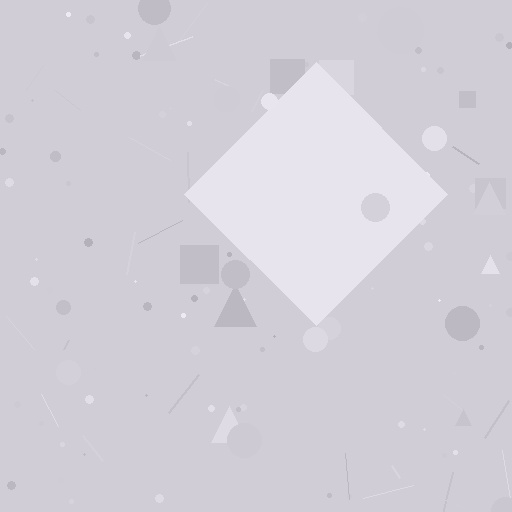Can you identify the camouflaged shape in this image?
The camouflaged shape is a diamond.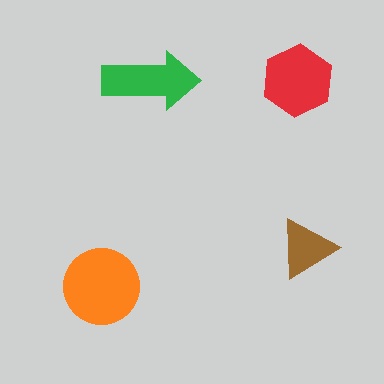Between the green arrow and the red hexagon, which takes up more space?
The red hexagon.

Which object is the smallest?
The brown triangle.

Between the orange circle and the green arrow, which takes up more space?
The orange circle.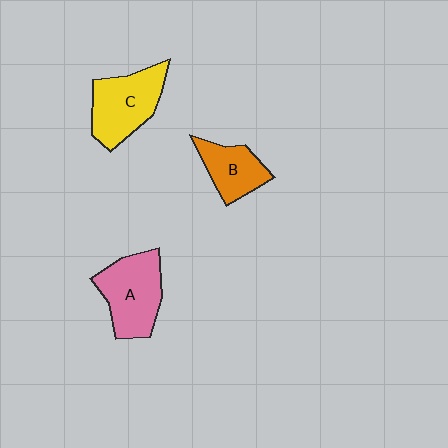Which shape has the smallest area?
Shape B (orange).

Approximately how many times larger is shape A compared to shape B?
Approximately 1.5 times.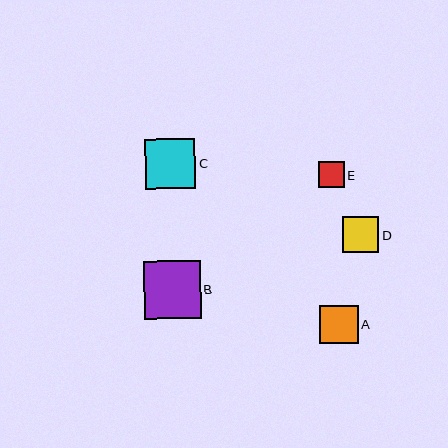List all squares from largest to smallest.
From largest to smallest: B, C, A, D, E.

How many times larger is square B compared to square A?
Square B is approximately 1.5 times the size of square A.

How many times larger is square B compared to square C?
Square B is approximately 1.1 times the size of square C.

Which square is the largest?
Square B is the largest with a size of approximately 57 pixels.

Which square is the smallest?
Square E is the smallest with a size of approximately 26 pixels.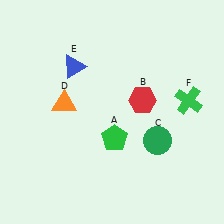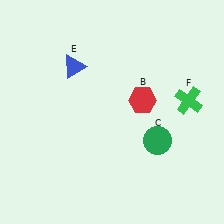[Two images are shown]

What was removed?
The orange triangle (D), the green pentagon (A) were removed in Image 2.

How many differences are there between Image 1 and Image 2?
There are 2 differences between the two images.